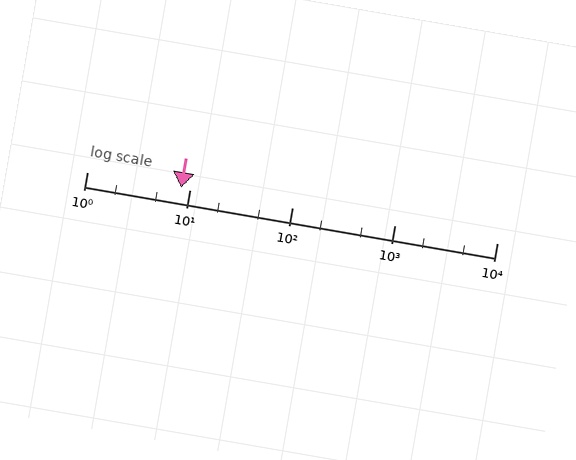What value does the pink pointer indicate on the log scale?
The pointer indicates approximately 8.2.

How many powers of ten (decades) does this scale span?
The scale spans 4 decades, from 1 to 10000.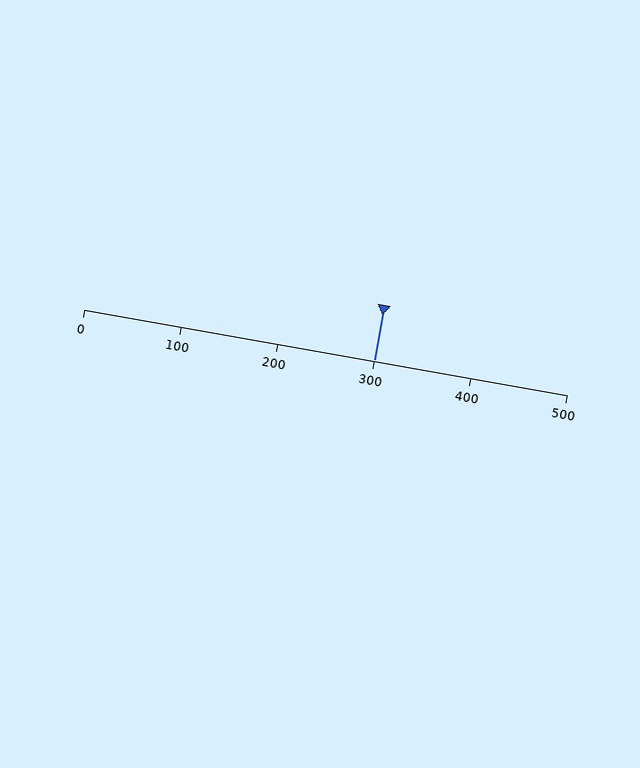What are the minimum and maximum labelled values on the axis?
The axis runs from 0 to 500.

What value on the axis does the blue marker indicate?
The marker indicates approximately 300.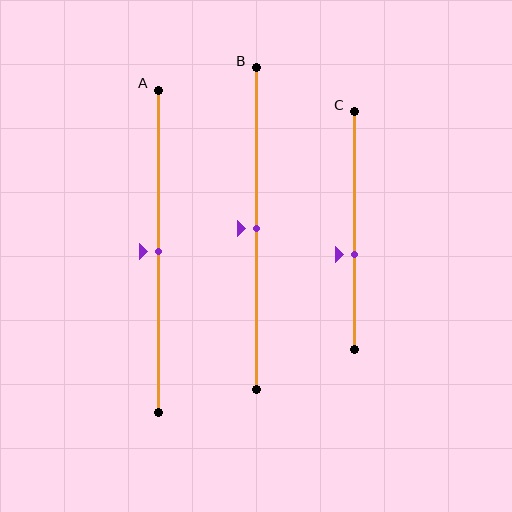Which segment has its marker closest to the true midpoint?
Segment A has its marker closest to the true midpoint.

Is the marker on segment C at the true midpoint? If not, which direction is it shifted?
No, the marker on segment C is shifted downward by about 10% of the segment length.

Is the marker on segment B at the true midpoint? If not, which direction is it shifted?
Yes, the marker on segment B is at the true midpoint.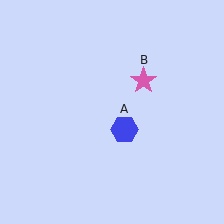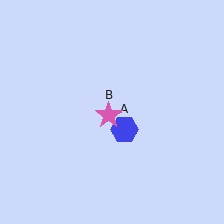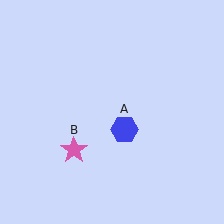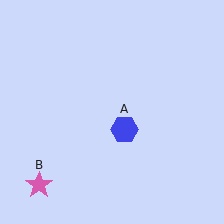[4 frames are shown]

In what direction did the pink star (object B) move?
The pink star (object B) moved down and to the left.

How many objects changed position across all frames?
1 object changed position: pink star (object B).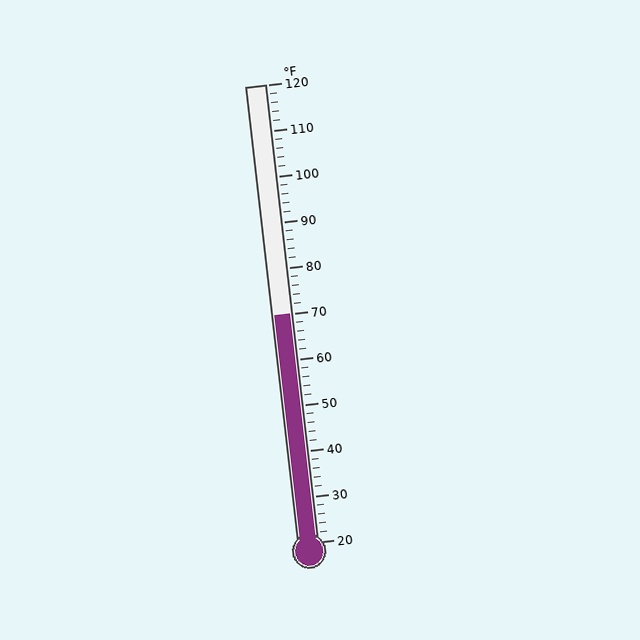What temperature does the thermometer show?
The thermometer shows approximately 70°F.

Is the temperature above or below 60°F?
The temperature is above 60°F.